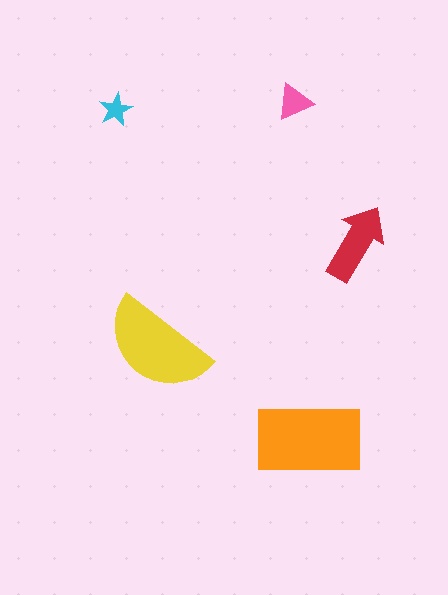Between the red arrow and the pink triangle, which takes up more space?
The red arrow.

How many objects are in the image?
There are 5 objects in the image.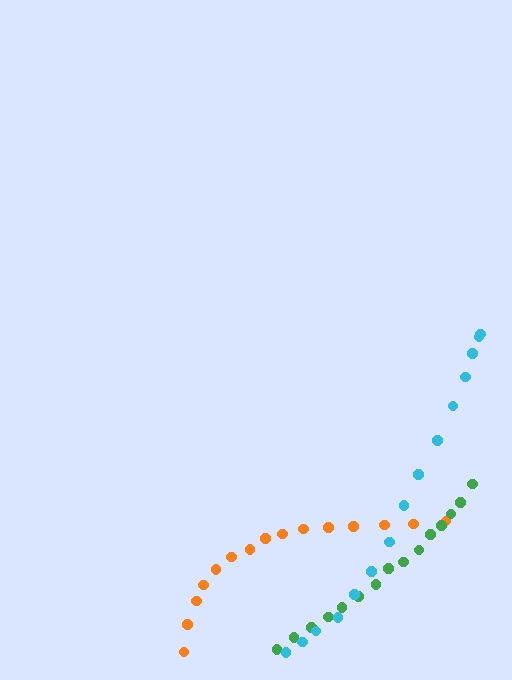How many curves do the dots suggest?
There are 3 distinct paths.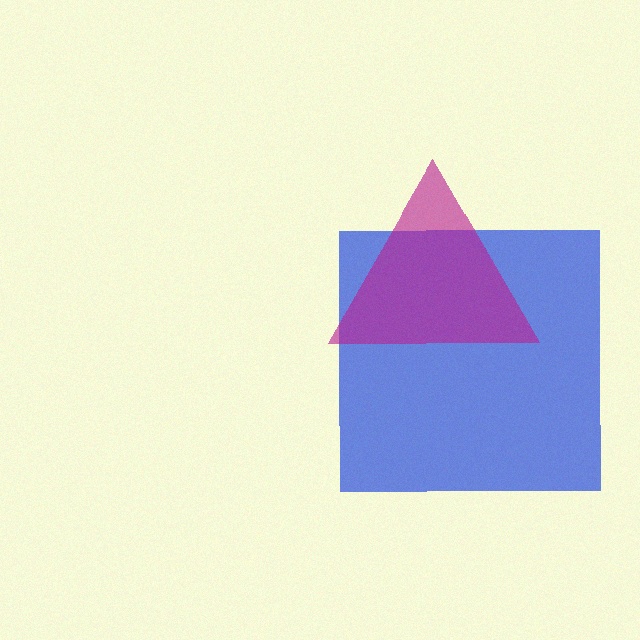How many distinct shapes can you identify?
There are 2 distinct shapes: a blue square, a magenta triangle.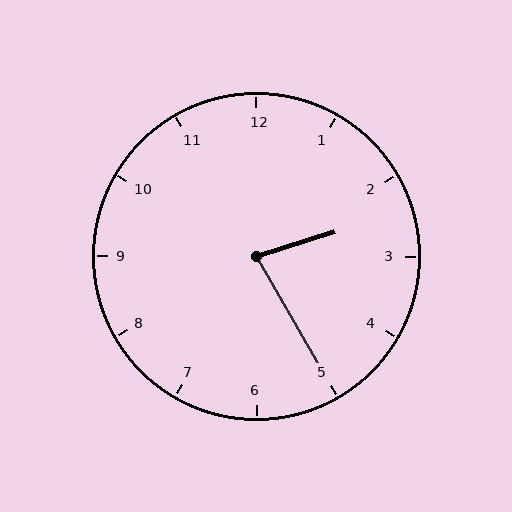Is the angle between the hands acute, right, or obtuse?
It is acute.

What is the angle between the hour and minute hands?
Approximately 78 degrees.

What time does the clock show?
2:25.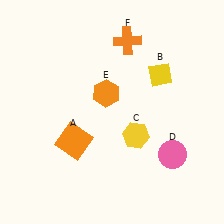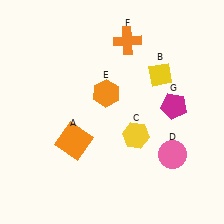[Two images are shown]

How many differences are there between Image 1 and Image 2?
There is 1 difference between the two images.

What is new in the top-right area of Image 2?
A magenta pentagon (G) was added in the top-right area of Image 2.